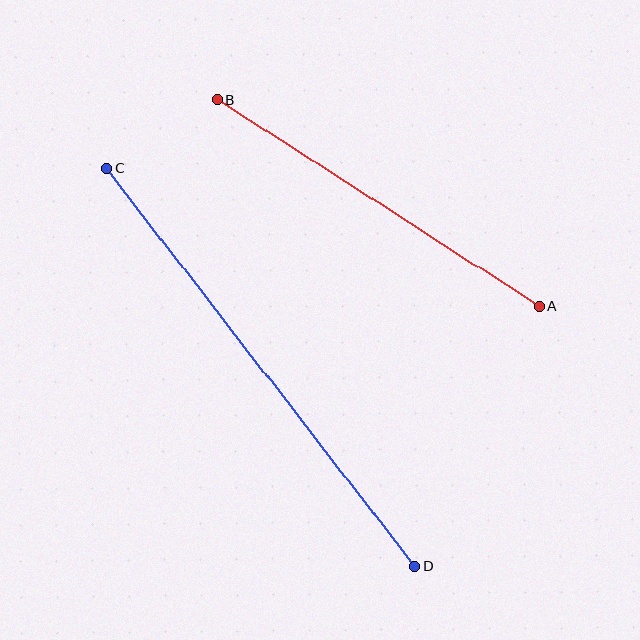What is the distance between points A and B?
The distance is approximately 383 pixels.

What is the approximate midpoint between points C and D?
The midpoint is at approximately (261, 367) pixels.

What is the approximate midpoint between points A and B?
The midpoint is at approximately (378, 203) pixels.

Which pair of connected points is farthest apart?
Points C and D are farthest apart.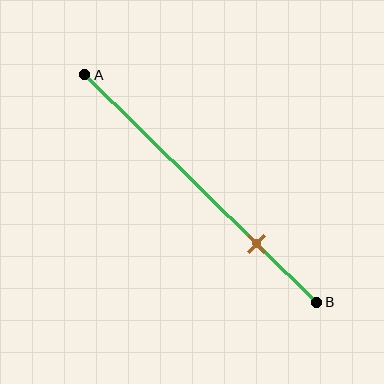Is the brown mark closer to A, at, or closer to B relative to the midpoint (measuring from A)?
The brown mark is closer to point B than the midpoint of segment AB.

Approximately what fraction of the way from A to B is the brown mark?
The brown mark is approximately 75% of the way from A to B.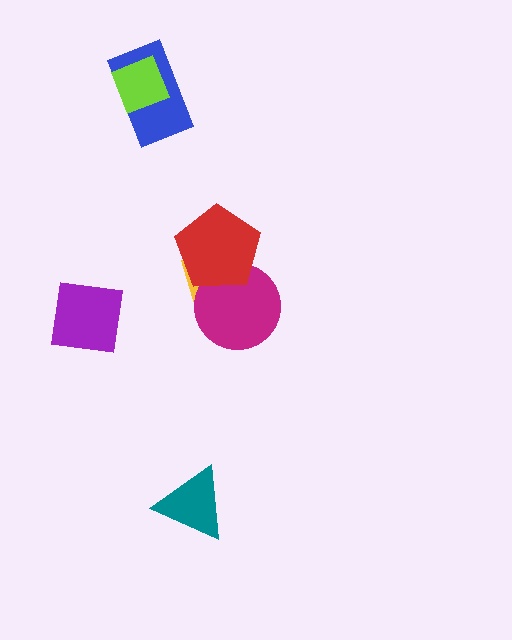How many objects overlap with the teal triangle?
0 objects overlap with the teal triangle.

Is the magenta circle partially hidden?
Yes, it is partially covered by another shape.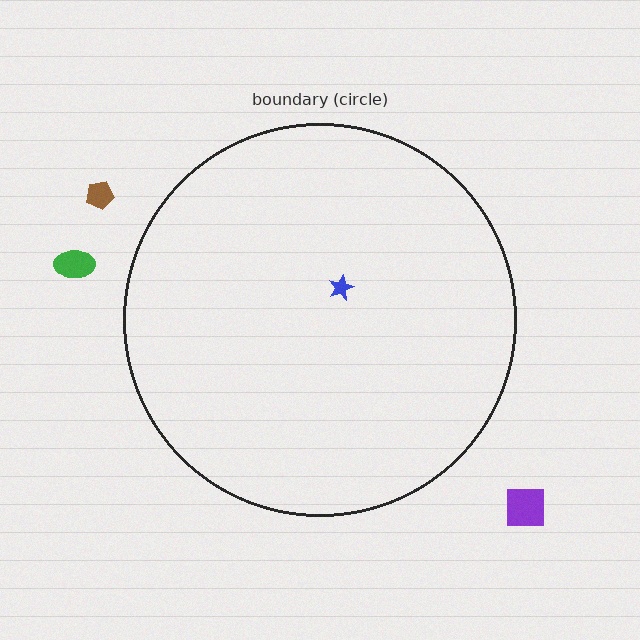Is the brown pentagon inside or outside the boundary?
Outside.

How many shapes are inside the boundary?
1 inside, 3 outside.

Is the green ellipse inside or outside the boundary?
Outside.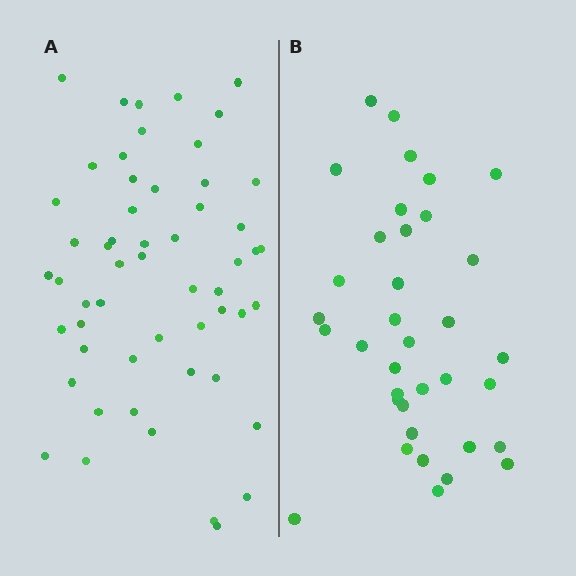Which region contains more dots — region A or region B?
Region A (the left region) has more dots.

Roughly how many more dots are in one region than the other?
Region A has approximately 20 more dots than region B.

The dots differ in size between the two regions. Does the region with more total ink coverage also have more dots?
No. Region B has more total ink coverage because its dots are larger, but region A actually contains more individual dots. Total area can be misleading — the number of items is what matters here.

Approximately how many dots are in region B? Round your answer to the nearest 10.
About 40 dots. (The exact count is 36, which rounds to 40.)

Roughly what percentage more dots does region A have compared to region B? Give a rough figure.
About 55% more.